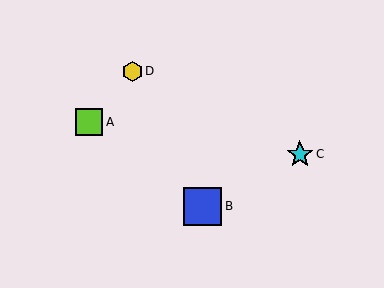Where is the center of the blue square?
The center of the blue square is at (203, 206).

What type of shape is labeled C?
Shape C is a cyan star.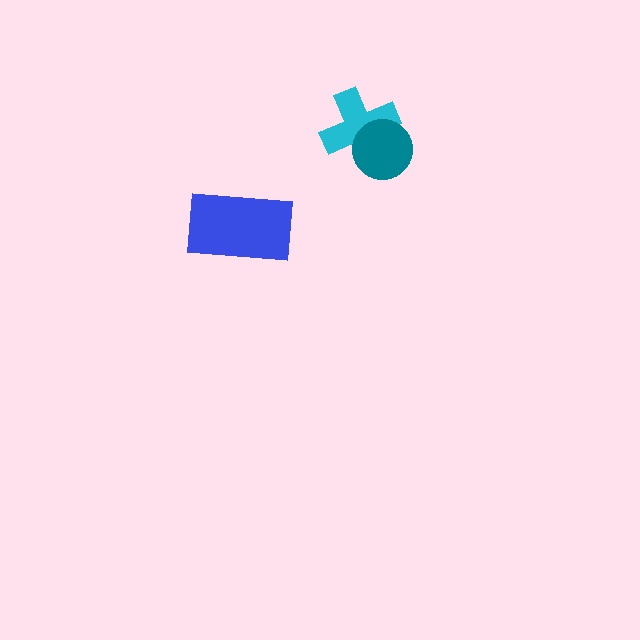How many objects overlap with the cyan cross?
1 object overlaps with the cyan cross.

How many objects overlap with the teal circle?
1 object overlaps with the teal circle.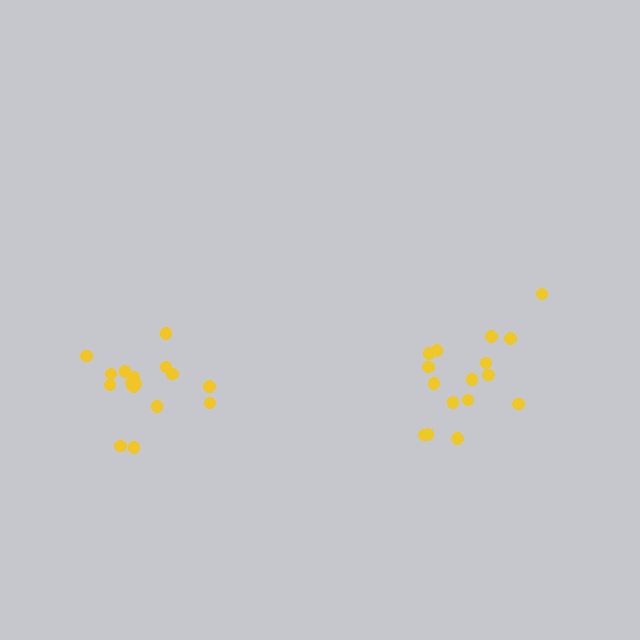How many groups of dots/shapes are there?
There are 2 groups.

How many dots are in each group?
Group 1: 16 dots, Group 2: 16 dots (32 total).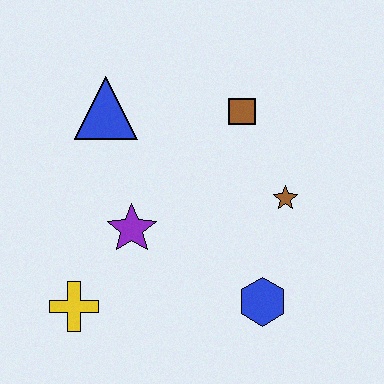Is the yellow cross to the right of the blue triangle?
No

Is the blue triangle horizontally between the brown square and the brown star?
No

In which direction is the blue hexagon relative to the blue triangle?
The blue hexagon is below the blue triangle.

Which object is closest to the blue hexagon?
The brown star is closest to the blue hexagon.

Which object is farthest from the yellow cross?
The brown square is farthest from the yellow cross.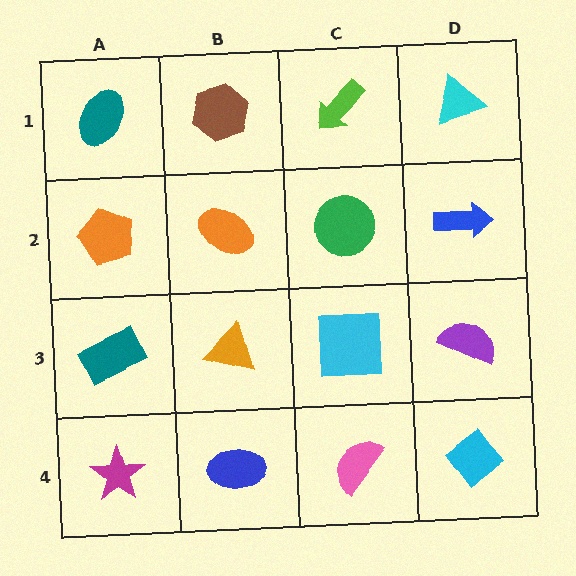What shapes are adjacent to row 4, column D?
A purple semicircle (row 3, column D), a pink semicircle (row 4, column C).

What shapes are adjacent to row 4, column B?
An orange triangle (row 3, column B), a magenta star (row 4, column A), a pink semicircle (row 4, column C).